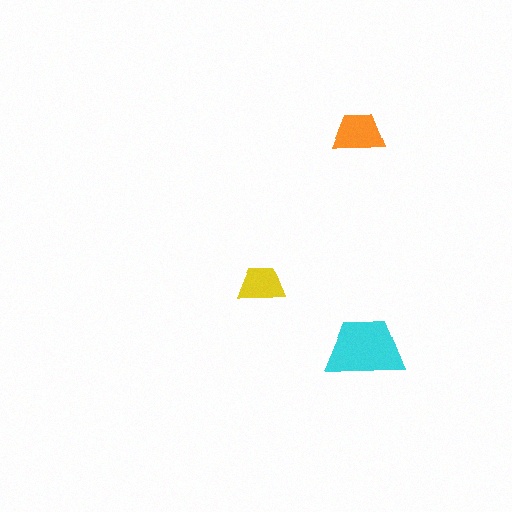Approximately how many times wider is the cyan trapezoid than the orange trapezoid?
About 1.5 times wider.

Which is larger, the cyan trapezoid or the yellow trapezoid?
The cyan one.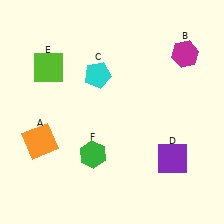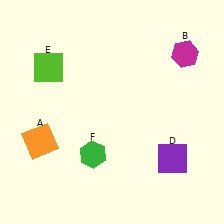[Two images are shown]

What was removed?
The cyan pentagon (C) was removed in Image 2.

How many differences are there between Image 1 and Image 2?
There is 1 difference between the two images.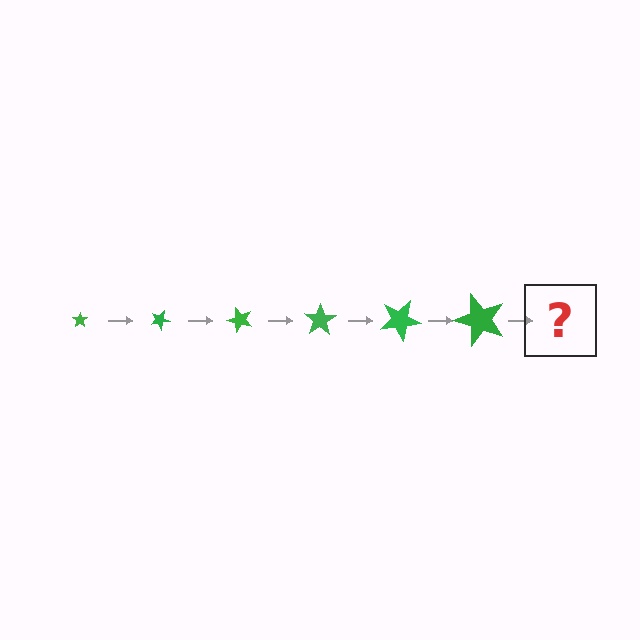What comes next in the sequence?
The next element should be a star, larger than the previous one and rotated 150 degrees from the start.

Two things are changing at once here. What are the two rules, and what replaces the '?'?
The two rules are that the star grows larger each step and it rotates 25 degrees each step. The '?' should be a star, larger than the previous one and rotated 150 degrees from the start.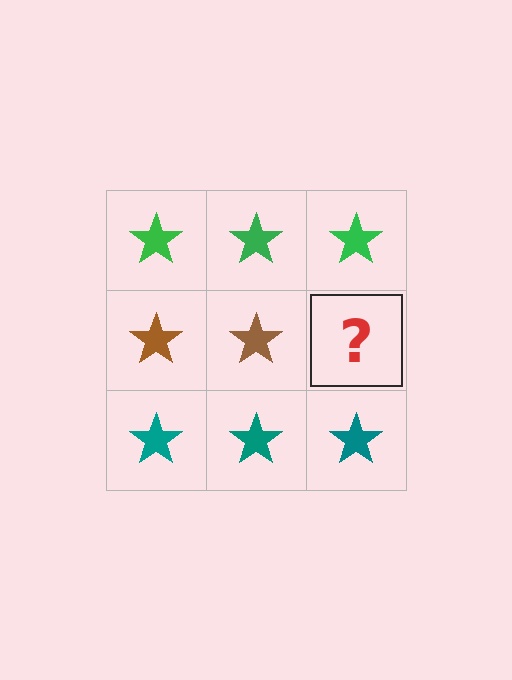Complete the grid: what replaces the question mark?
The question mark should be replaced with a brown star.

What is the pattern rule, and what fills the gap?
The rule is that each row has a consistent color. The gap should be filled with a brown star.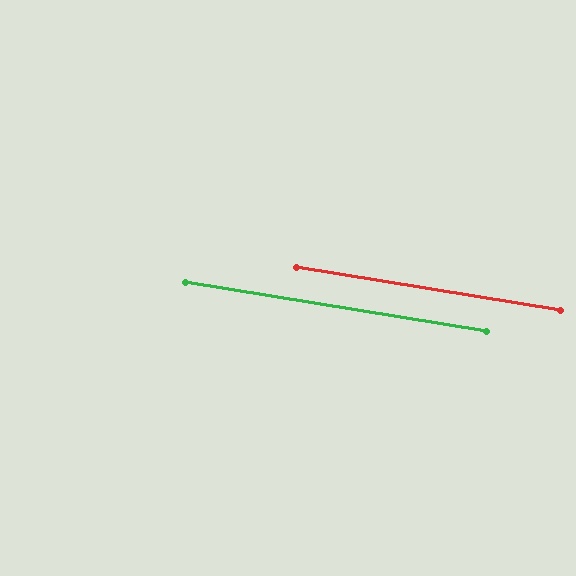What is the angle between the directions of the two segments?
Approximately 0 degrees.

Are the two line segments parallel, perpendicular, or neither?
Parallel — their directions differ by only 0.1°.